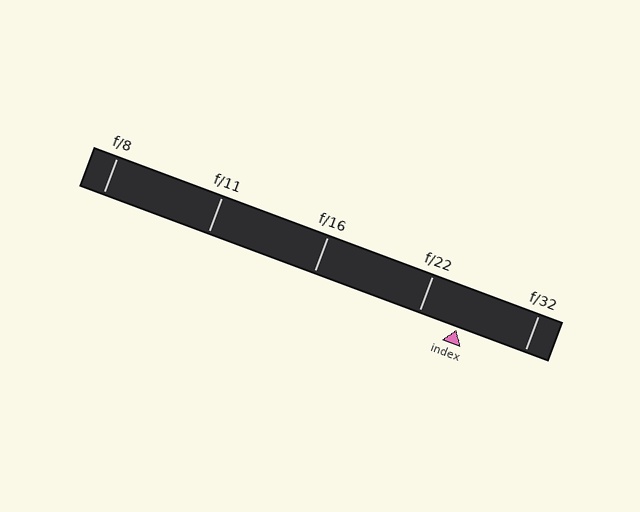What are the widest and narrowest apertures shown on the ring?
The widest aperture shown is f/8 and the narrowest is f/32.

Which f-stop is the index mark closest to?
The index mark is closest to f/22.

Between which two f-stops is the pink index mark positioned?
The index mark is between f/22 and f/32.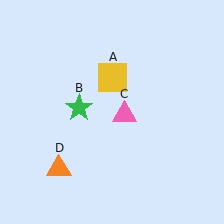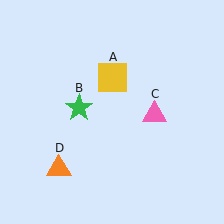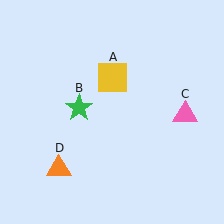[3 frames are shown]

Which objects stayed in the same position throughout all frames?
Yellow square (object A) and green star (object B) and orange triangle (object D) remained stationary.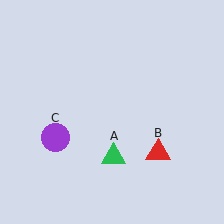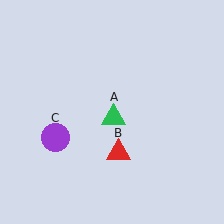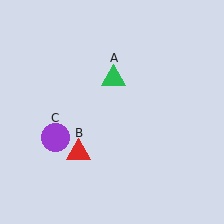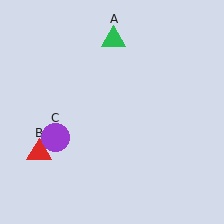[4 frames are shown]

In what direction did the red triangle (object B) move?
The red triangle (object B) moved left.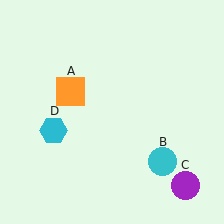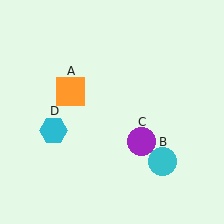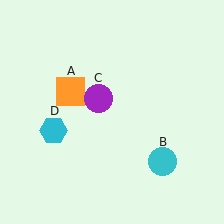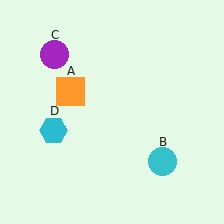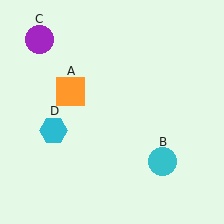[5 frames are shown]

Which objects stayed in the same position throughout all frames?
Orange square (object A) and cyan circle (object B) and cyan hexagon (object D) remained stationary.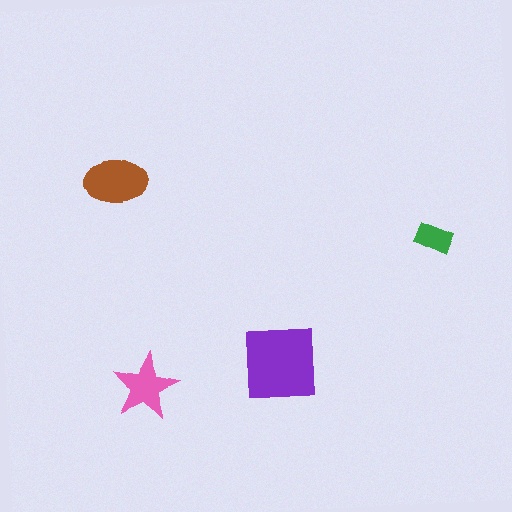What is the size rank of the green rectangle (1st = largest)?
4th.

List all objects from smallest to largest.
The green rectangle, the pink star, the brown ellipse, the purple square.